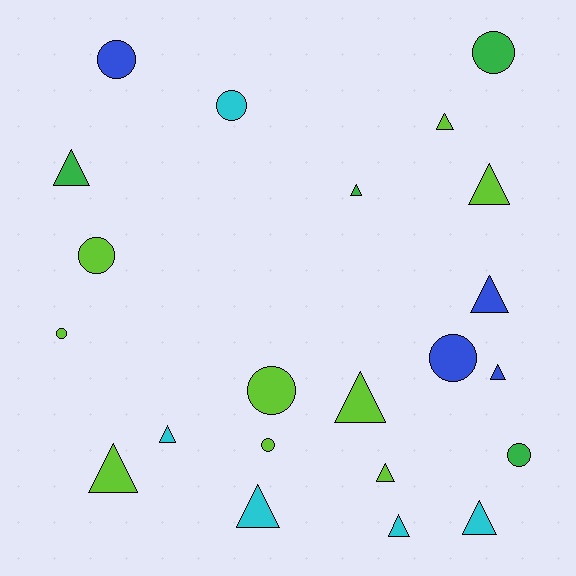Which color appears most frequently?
Lime, with 9 objects.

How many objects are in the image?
There are 22 objects.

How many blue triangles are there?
There are 2 blue triangles.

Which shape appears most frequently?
Triangle, with 13 objects.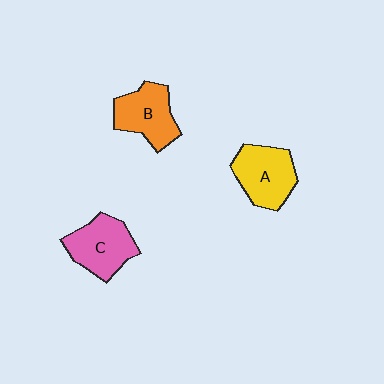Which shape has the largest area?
Shape C (pink).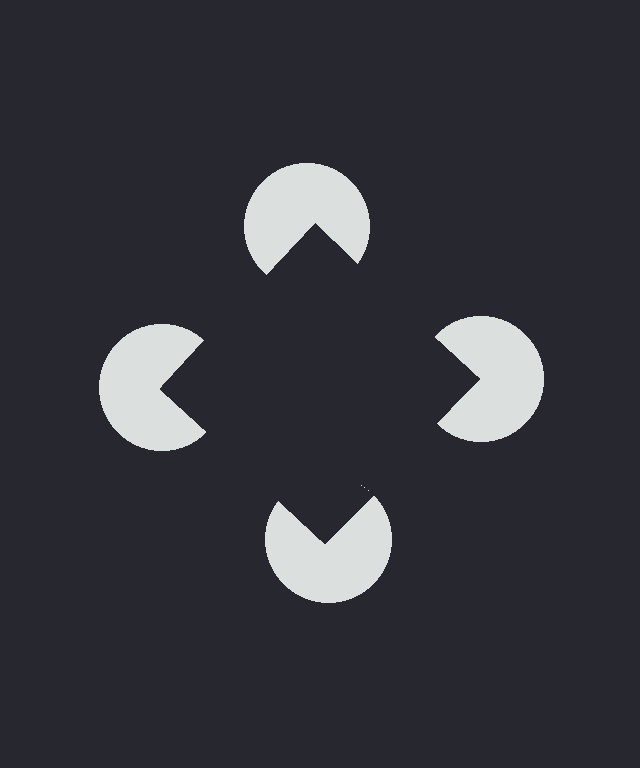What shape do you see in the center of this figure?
An illusory square — its edges are inferred from the aligned wedge cuts in the pac-man discs, not physically drawn.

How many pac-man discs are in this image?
There are 4 — one at each vertex of the illusory square.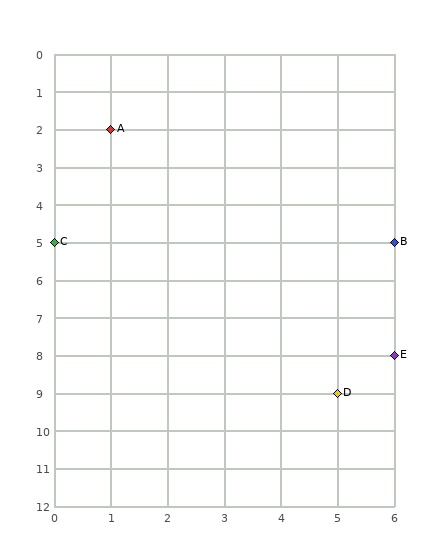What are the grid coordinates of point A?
Point A is at grid coordinates (1, 2).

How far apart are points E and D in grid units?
Points E and D are 1 column and 1 row apart (about 1.4 grid units diagonally).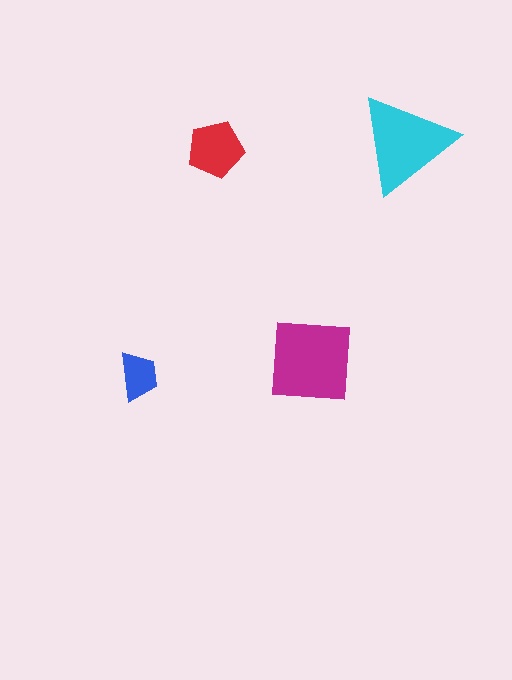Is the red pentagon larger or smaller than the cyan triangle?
Smaller.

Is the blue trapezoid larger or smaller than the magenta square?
Smaller.